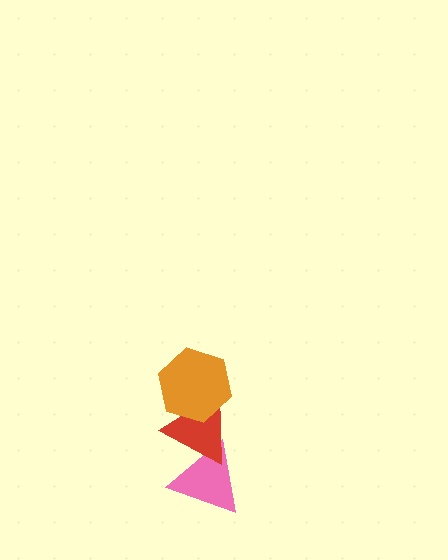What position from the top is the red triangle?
The red triangle is 2nd from the top.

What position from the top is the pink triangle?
The pink triangle is 3rd from the top.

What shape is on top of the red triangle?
The orange hexagon is on top of the red triangle.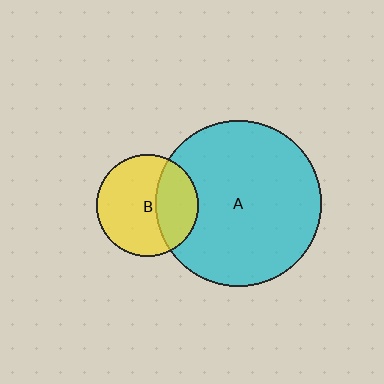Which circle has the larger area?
Circle A (cyan).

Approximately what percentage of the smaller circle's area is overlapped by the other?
Approximately 35%.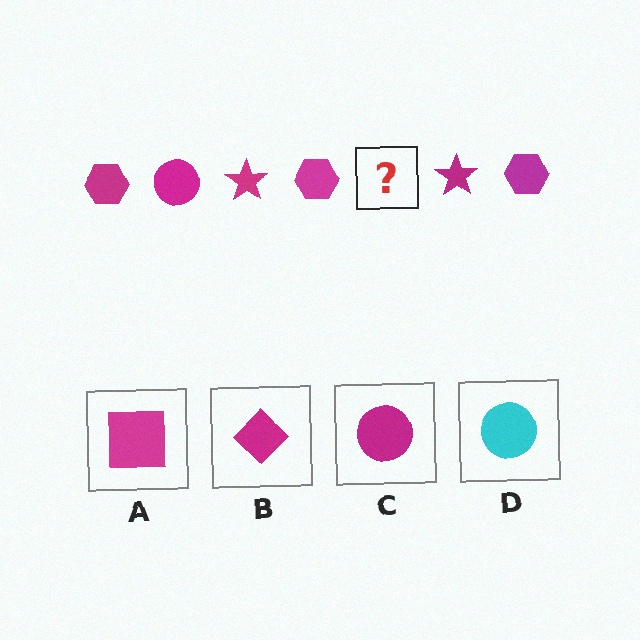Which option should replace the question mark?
Option C.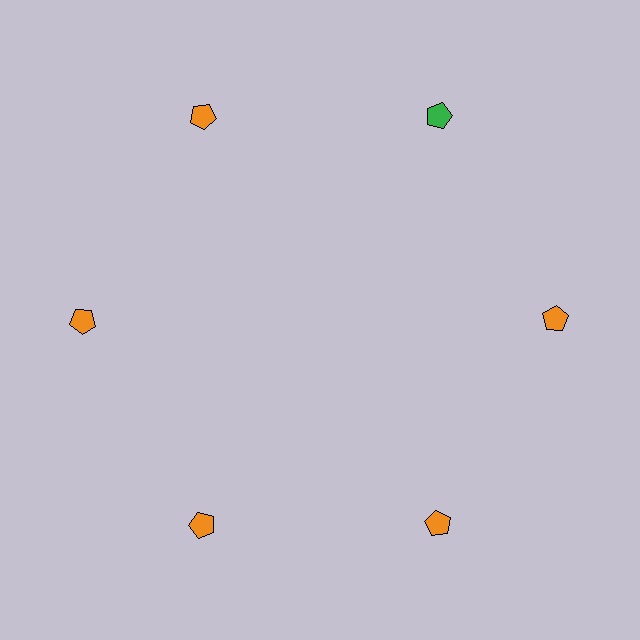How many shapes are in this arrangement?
There are 6 shapes arranged in a ring pattern.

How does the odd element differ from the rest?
It has a different color: green instead of orange.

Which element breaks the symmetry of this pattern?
The green pentagon at roughly the 1 o'clock position breaks the symmetry. All other shapes are orange pentagons.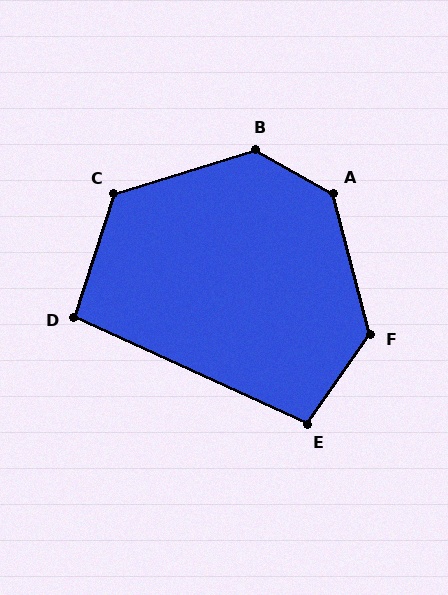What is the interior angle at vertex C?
Approximately 125 degrees (obtuse).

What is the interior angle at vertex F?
Approximately 130 degrees (obtuse).